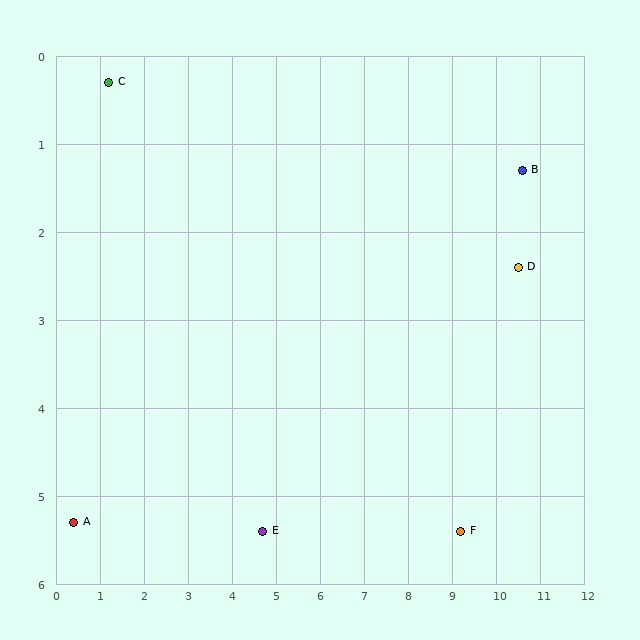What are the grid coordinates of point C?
Point C is at approximately (1.2, 0.3).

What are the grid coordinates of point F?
Point F is at approximately (9.2, 5.4).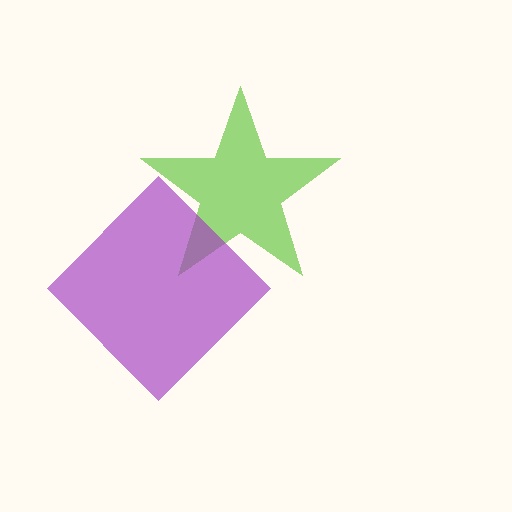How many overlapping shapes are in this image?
There are 2 overlapping shapes in the image.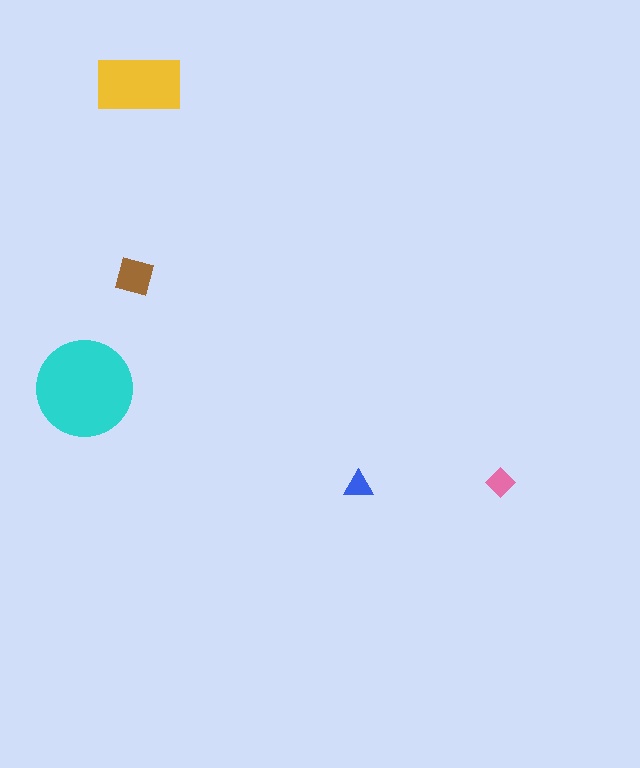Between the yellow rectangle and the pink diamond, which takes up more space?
The yellow rectangle.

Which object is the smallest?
The blue triangle.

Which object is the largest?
The cyan circle.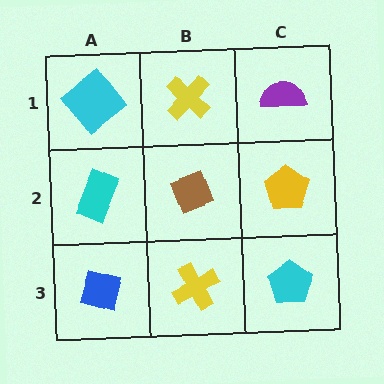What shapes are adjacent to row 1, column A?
A cyan rectangle (row 2, column A), a yellow cross (row 1, column B).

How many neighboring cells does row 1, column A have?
2.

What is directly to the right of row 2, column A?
A brown diamond.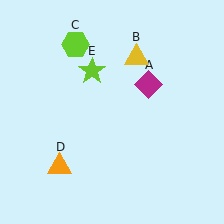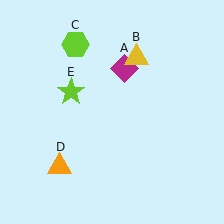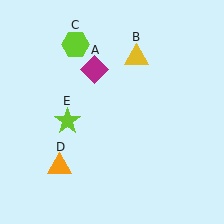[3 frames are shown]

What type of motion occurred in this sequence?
The magenta diamond (object A), lime star (object E) rotated counterclockwise around the center of the scene.